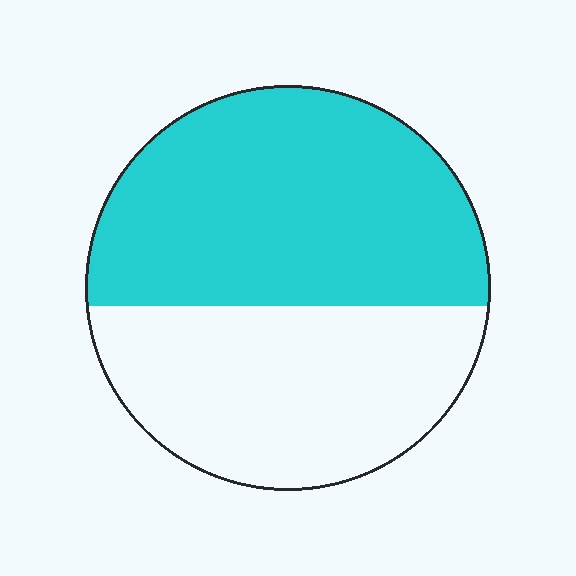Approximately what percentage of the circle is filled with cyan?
Approximately 55%.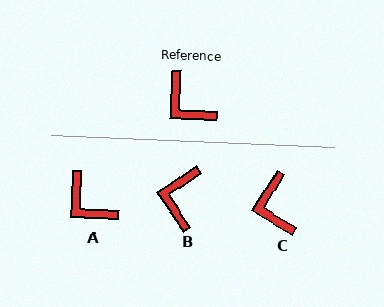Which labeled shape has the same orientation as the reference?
A.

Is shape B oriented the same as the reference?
No, it is off by about 55 degrees.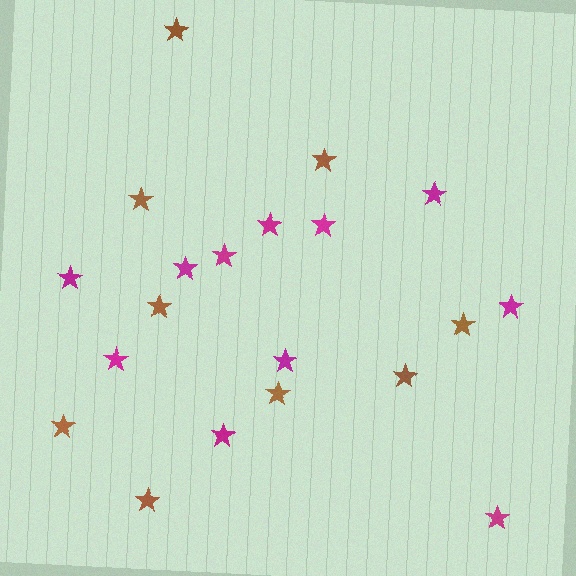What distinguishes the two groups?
There are 2 groups: one group of magenta stars (11) and one group of brown stars (9).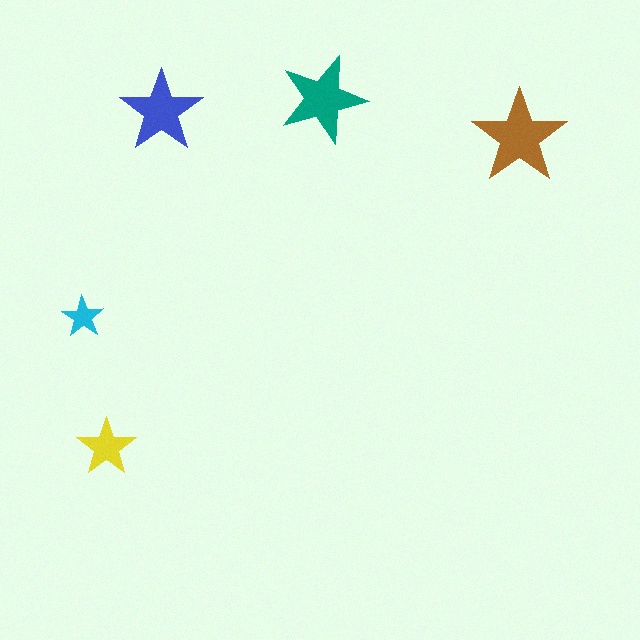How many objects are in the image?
There are 5 objects in the image.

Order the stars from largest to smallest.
the brown one, the teal one, the blue one, the yellow one, the cyan one.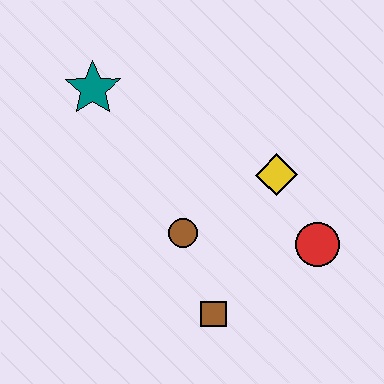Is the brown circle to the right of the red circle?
No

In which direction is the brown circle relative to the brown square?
The brown circle is above the brown square.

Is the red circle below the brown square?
No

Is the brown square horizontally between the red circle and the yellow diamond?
No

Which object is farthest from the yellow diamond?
The teal star is farthest from the yellow diamond.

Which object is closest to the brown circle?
The brown square is closest to the brown circle.